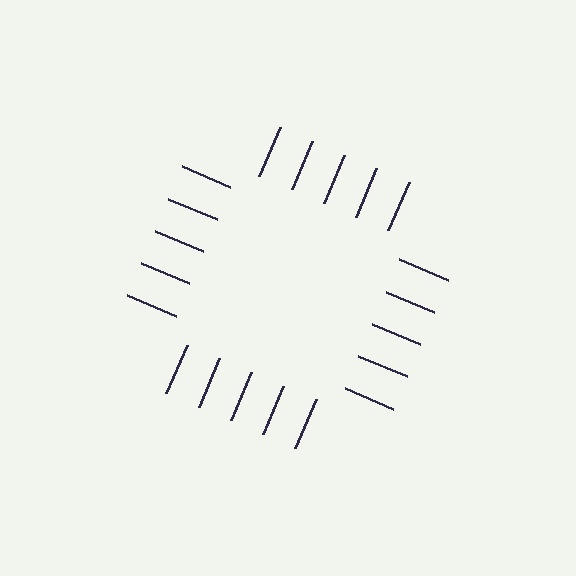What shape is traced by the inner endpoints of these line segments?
An illusory square — the line segments terminate on its edges but no continuous stroke is drawn.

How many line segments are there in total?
20 — 5 along each of the 4 edges.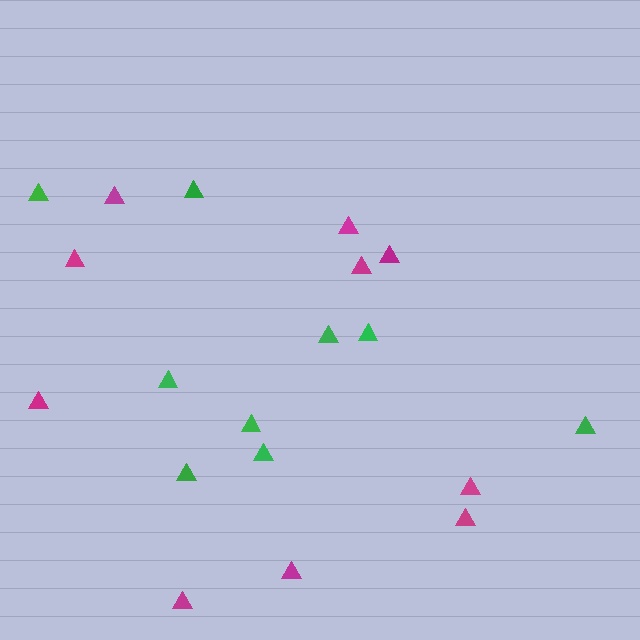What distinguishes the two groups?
There are 2 groups: one group of green triangles (9) and one group of magenta triangles (10).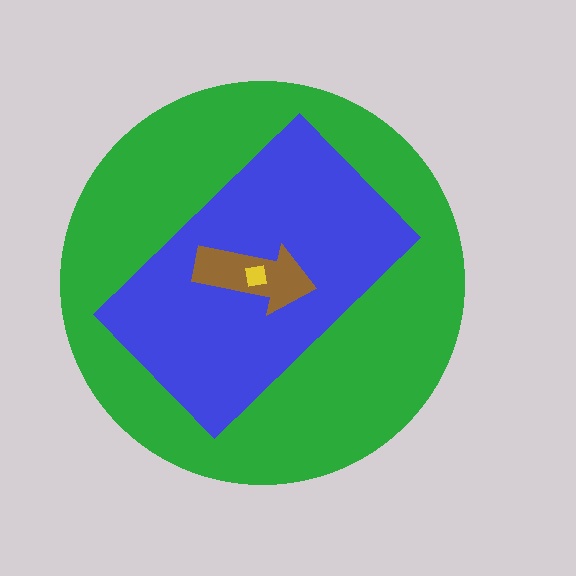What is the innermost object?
The yellow square.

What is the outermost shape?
The green circle.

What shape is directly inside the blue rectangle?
The brown arrow.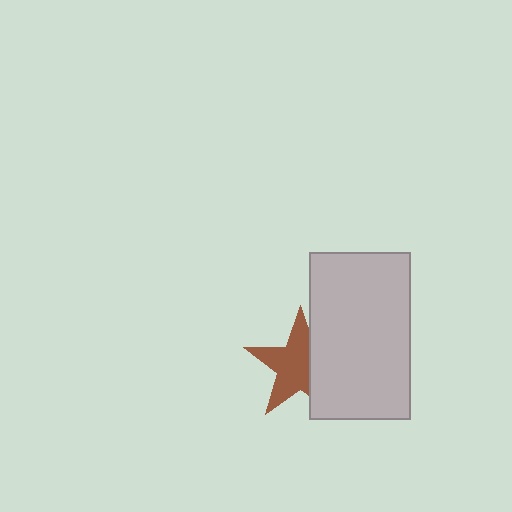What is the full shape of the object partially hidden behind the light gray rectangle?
The partially hidden object is a brown star.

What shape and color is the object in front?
The object in front is a light gray rectangle.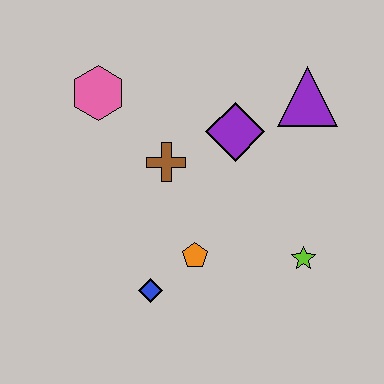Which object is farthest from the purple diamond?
The blue diamond is farthest from the purple diamond.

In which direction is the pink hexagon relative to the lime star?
The pink hexagon is to the left of the lime star.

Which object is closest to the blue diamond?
The orange pentagon is closest to the blue diamond.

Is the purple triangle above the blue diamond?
Yes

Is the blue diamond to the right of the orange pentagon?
No